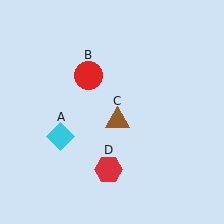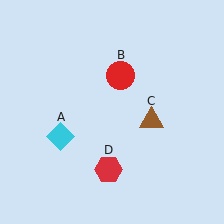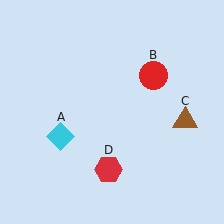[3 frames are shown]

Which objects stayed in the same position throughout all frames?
Cyan diamond (object A) and red hexagon (object D) remained stationary.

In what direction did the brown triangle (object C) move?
The brown triangle (object C) moved right.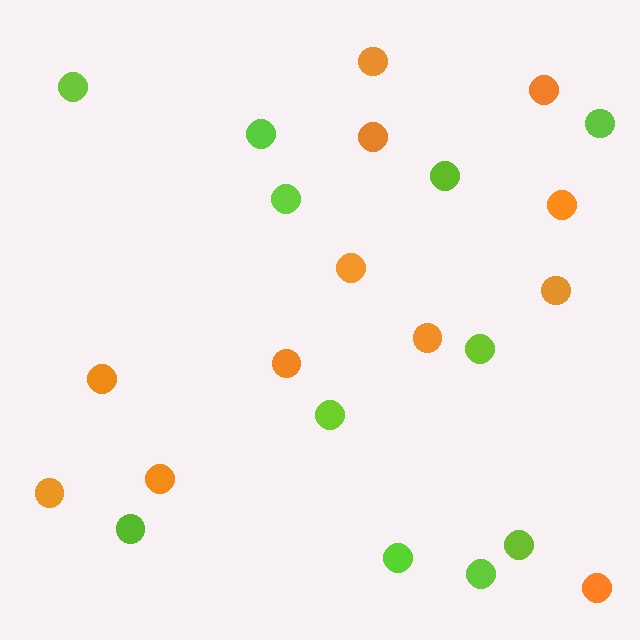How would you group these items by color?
There are 2 groups: one group of lime circles (11) and one group of orange circles (12).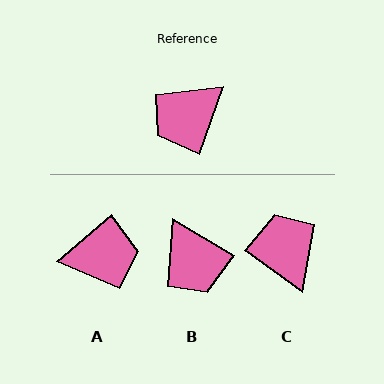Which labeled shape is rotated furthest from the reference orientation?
A, about 151 degrees away.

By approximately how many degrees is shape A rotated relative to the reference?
Approximately 151 degrees counter-clockwise.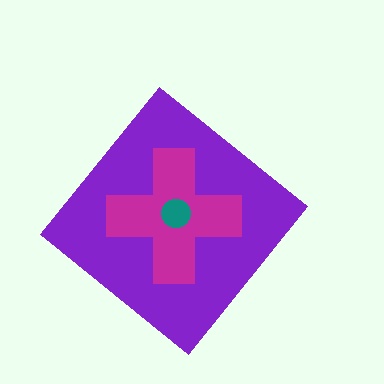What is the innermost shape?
The teal circle.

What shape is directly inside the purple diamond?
The magenta cross.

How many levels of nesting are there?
3.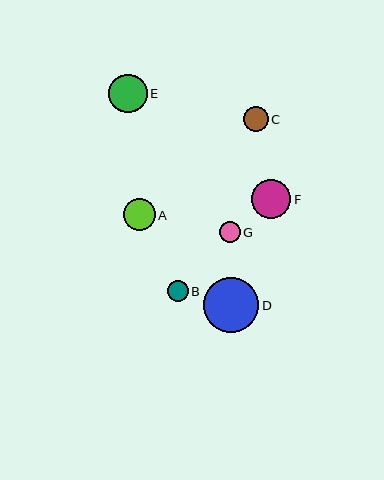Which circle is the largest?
Circle D is the largest with a size of approximately 55 pixels.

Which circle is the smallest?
Circle G is the smallest with a size of approximately 20 pixels.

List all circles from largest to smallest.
From largest to smallest: D, F, E, A, C, B, G.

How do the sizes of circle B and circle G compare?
Circle B and circle G are approximately the same size.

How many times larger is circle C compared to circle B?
Circle C is approximately 1.2 times the size of circle B.